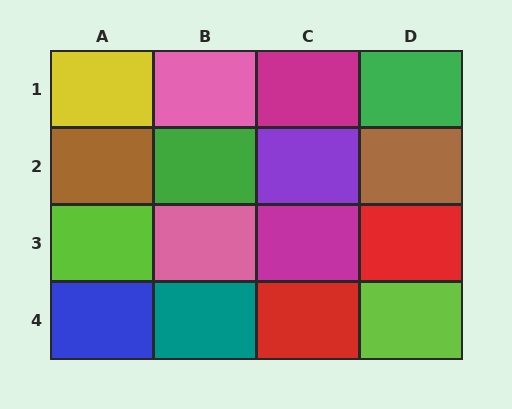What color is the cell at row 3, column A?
Lime.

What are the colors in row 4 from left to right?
Blue, teal, red, lime.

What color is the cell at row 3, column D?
Red.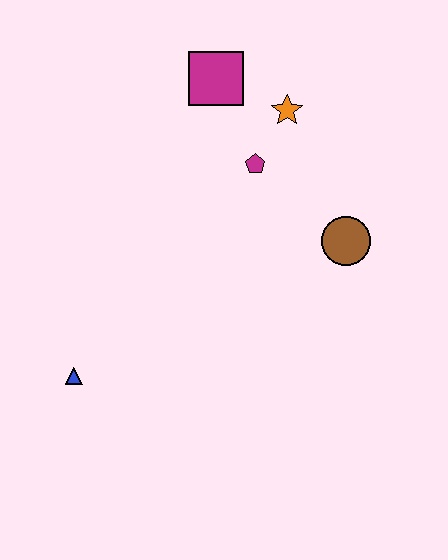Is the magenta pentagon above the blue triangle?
Yes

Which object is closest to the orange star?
The magenta pentagon is closest to the orange star.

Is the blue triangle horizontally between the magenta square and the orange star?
No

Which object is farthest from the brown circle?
The blue triangle is farthest from the brown circle.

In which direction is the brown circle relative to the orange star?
The brown circle is below the orange star.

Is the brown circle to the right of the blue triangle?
Yes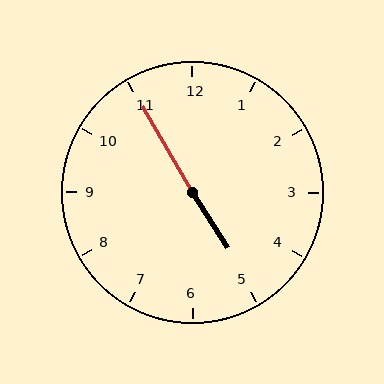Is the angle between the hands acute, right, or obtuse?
It is obtuse.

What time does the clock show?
4:55.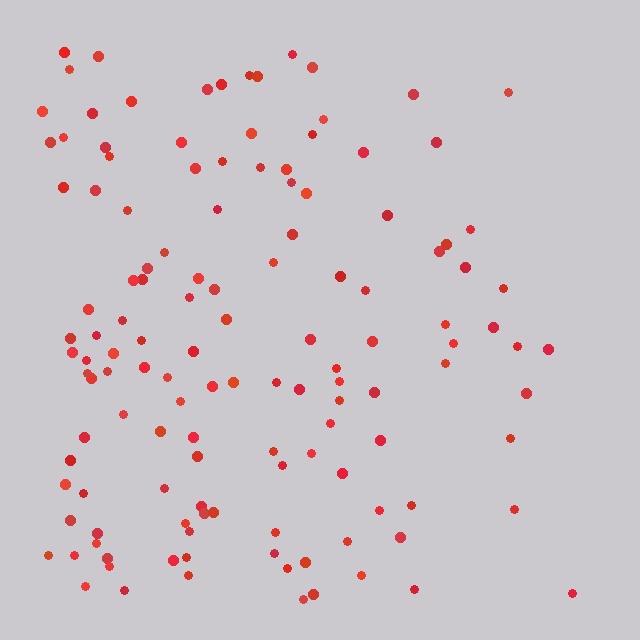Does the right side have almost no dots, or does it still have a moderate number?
Still a moderate number, just noticeably fewer than the left.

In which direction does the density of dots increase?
From right to left, with the left side densest.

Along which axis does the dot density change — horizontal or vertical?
Horizontal.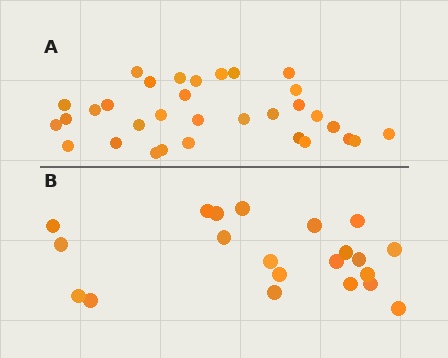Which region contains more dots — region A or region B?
Region A (the top region) has more dots.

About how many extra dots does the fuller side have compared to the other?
Region A has roughly 12 or so more dots than region B.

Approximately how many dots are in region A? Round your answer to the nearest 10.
About 30 dots. (The exact count is 32, which rounds to 30.)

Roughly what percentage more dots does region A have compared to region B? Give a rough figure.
About 50% more.